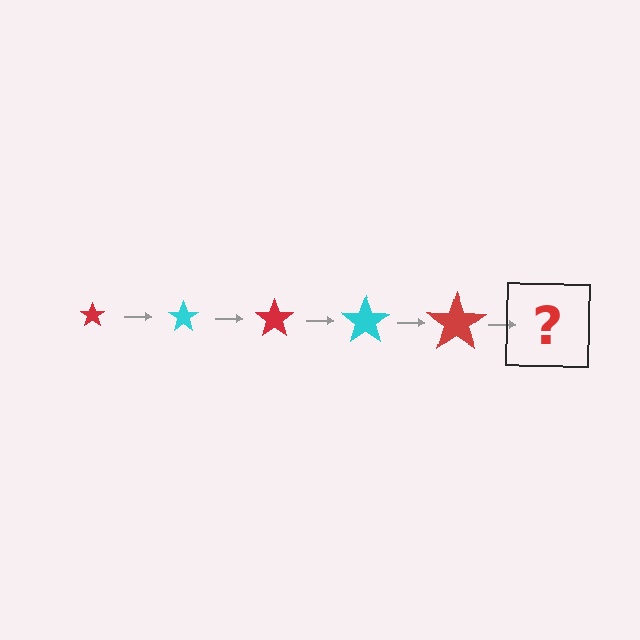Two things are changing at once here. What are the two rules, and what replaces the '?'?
The two rules are that the star grows larger each step and the color cycles through red and cyan. The '?' should be a cyan star, larger than the previous one.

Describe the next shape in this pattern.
It should be a cyan star, larger than the previous one.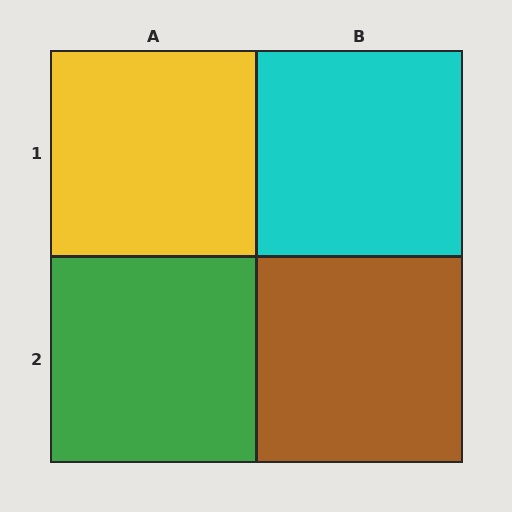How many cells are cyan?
1 cell is cyan.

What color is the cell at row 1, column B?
Cyan.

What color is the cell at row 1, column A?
Yellow.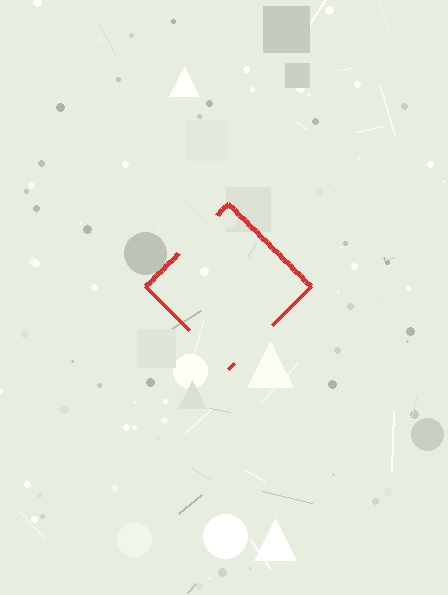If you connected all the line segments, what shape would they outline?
They would outline a diamond.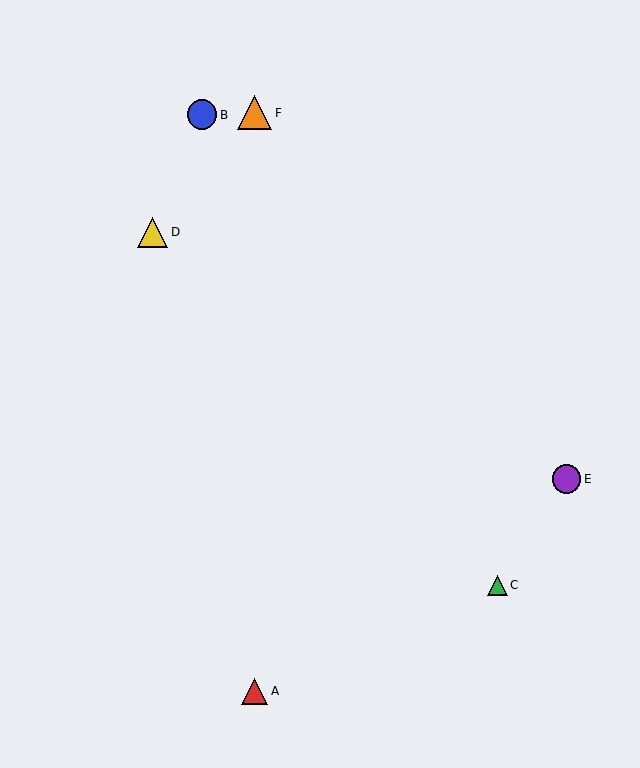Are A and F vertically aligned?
Yes, both are at x≈255.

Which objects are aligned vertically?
Objects A, F are aligned vertically.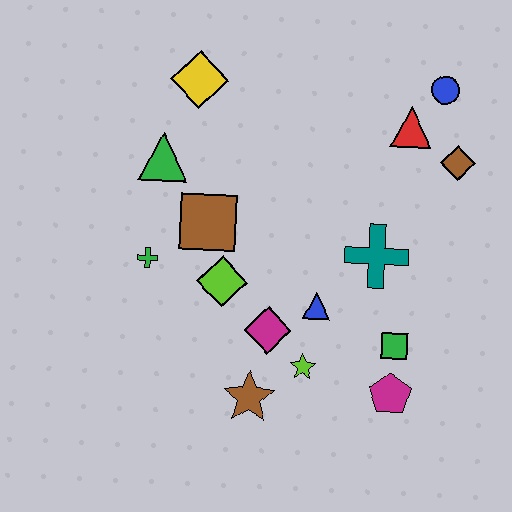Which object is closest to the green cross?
The brown square is closest to the green cross.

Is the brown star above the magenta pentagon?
No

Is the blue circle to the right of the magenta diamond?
Yes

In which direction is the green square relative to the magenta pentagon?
The green square is above the magenta pentagon.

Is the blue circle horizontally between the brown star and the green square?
No